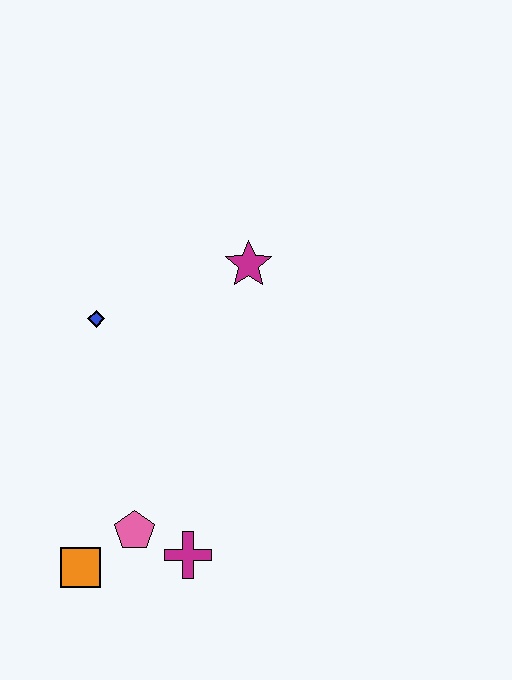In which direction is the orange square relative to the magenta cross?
The orange square is to the left of the magenta cross.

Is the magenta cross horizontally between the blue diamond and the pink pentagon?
No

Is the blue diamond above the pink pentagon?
Yes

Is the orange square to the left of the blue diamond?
Yes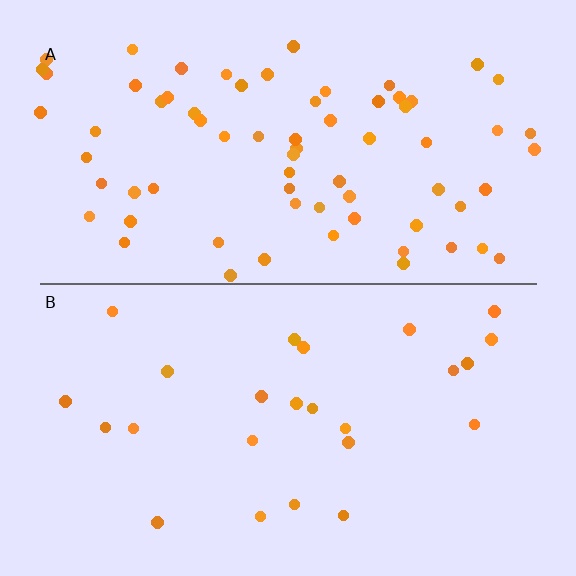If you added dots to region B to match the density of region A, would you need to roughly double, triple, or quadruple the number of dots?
Approximately triple.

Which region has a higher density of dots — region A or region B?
A (the top).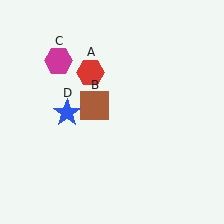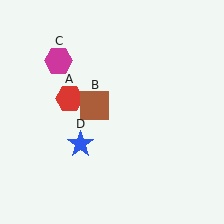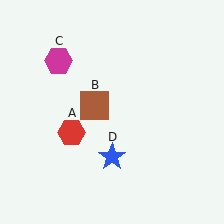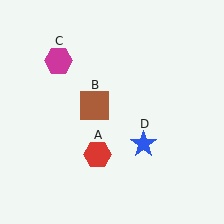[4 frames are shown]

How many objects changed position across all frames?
2 objects changed position: red hexagon (object A), blue star (object D).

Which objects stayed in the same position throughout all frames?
Brown square (object B) and magenta hexagon (object C) remained stationary.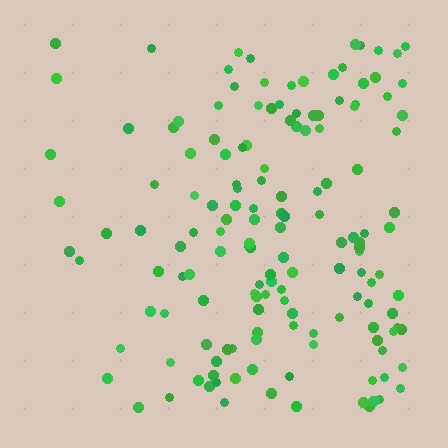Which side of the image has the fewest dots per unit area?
The left.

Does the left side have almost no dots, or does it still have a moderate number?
Still a moderate number, just noticeably fewer than the right.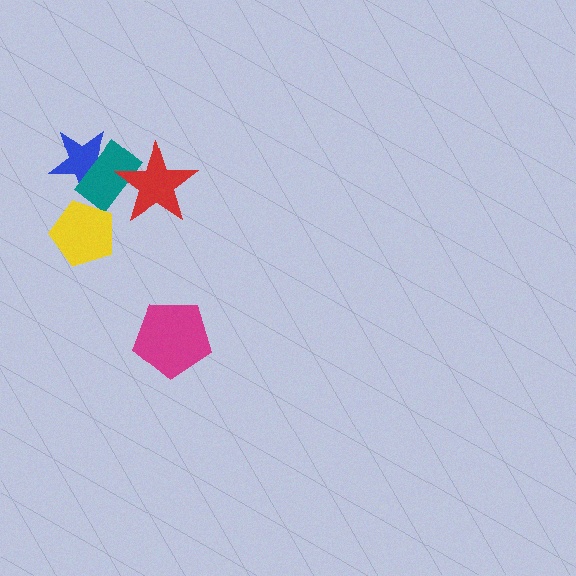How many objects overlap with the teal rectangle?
2 objects overlap with the teal rectangle.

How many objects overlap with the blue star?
1 object overlaps with the blue star.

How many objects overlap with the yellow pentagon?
0 objects overlap with the yellow pentagon.